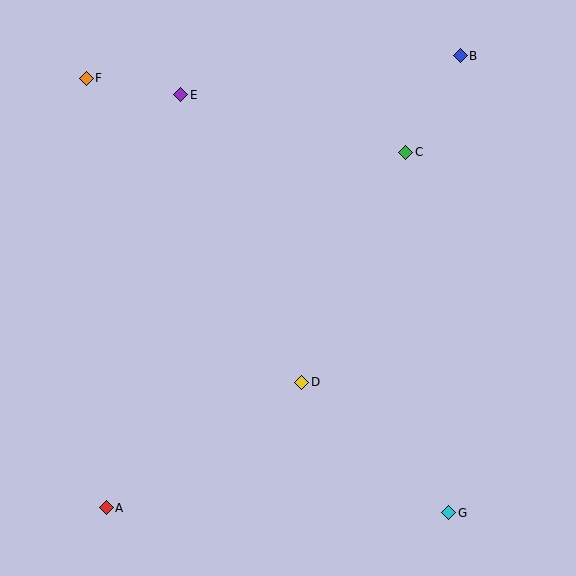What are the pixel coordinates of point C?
Point C is at (406, 152).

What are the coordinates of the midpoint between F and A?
The midpoint between F and A is at (96, 293).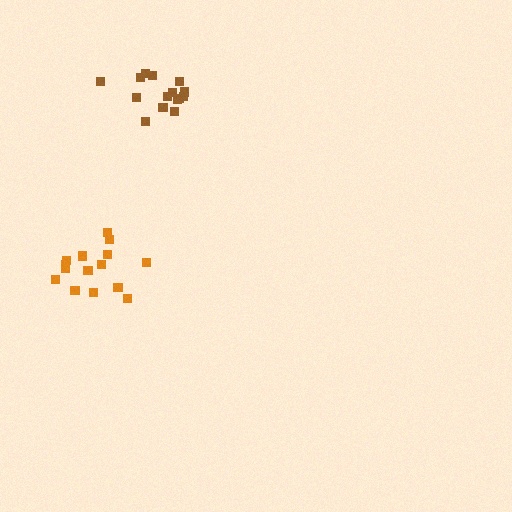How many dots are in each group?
Group 1: 15 dots, Group 2: 15 dots (30 total).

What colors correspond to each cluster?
The clusters are colored: orange, brown.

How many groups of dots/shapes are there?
There are 2 groups.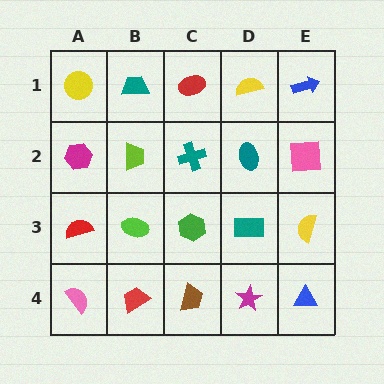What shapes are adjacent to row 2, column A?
A yellow circle (row 1, column A), a red semicircle (row 3, column A), a lime trapezoid (row 2, column B).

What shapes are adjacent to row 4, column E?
A yellow semicircle (row 3, column E), a magenta star (row 4, column D).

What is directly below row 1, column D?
A teal ellipse.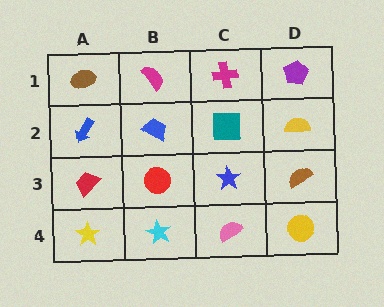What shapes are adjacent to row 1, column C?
A teal square (row 2, column C), a magenta semicircle (row 1, column B), a purple pentagon (row 1, column D).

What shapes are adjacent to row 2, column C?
A magenta cross (row 1, column C), a blue star (row 3, column C), a blue trapezoid (row 2, column B), a yellow semicircle (row 2, column D).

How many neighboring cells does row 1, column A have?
2.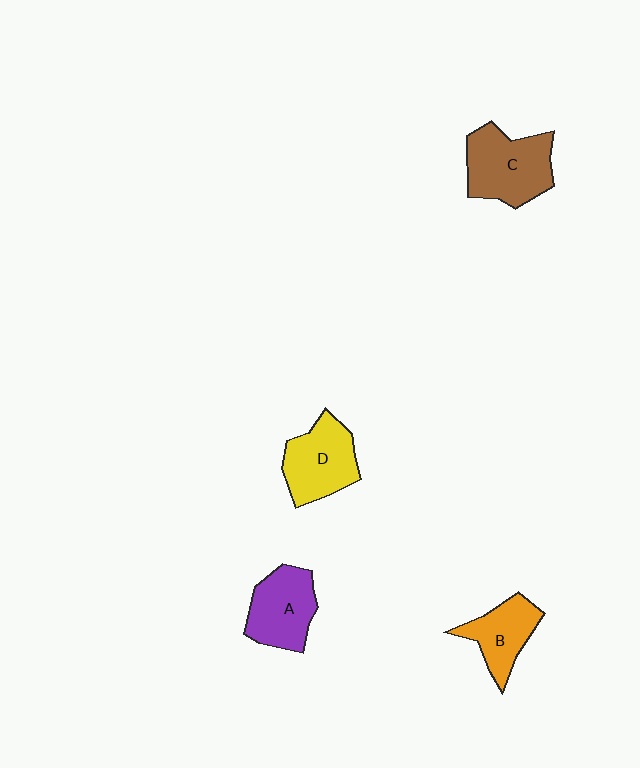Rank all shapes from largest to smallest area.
From largest to smallest: C (brown), D (yellow), A (purple), B (orange).